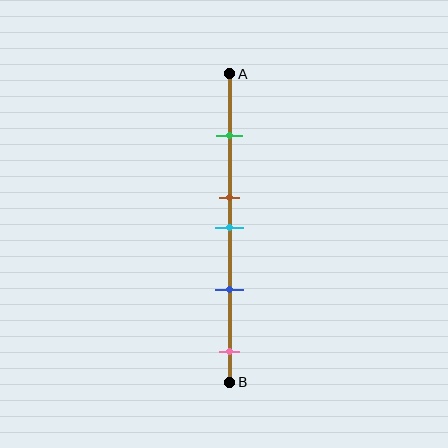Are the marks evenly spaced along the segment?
No, the marks are not evenly spaced.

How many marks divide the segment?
There are 5 marks dividing the segment.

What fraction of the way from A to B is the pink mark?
The pink mark is approximately 90% (0.9) of the way from A to B.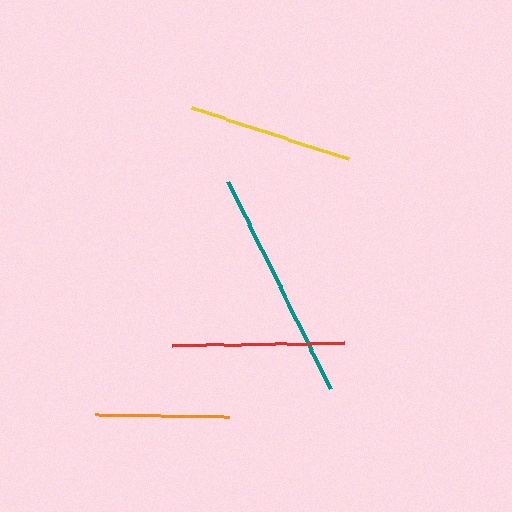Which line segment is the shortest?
The orange line is the shortest at approximately 134 pixels.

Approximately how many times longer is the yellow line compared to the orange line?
The yellow line is approximately 1.2 times the length of the orange line.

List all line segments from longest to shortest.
From longest to shortest: teal, red, yellow, orange.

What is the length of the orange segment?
The orange segment is approximately 134 pixels long.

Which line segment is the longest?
The teal line is the longest at approximately 232 pixels.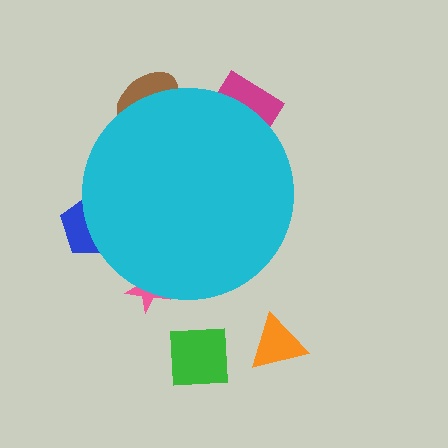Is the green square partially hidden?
No, the green square is fully visible.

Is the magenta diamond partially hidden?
Yes, the magenta diamond is partially hidden behind the cyan circle.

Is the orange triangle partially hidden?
No, the orange triangle is fully visible.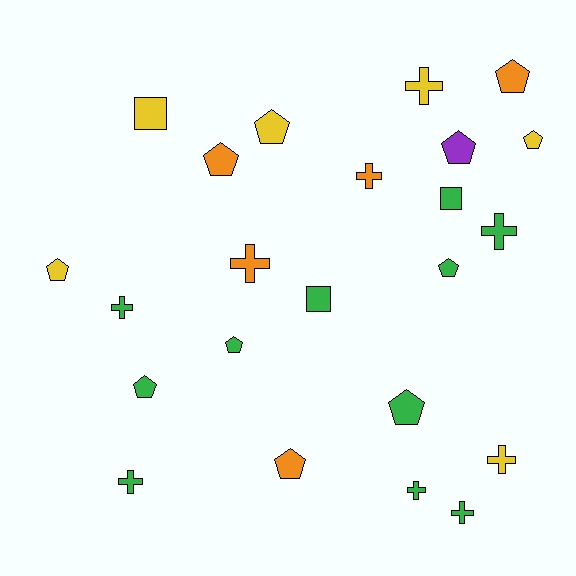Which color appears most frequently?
Green, with 11 objects.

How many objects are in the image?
There are 23 objects.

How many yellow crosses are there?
There are 2 yellow crosses.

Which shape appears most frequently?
Pentagon, with 11 objects.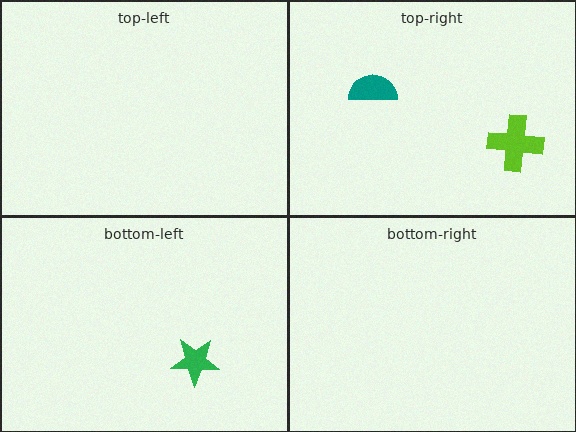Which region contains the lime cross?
The top-right region.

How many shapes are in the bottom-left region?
1.